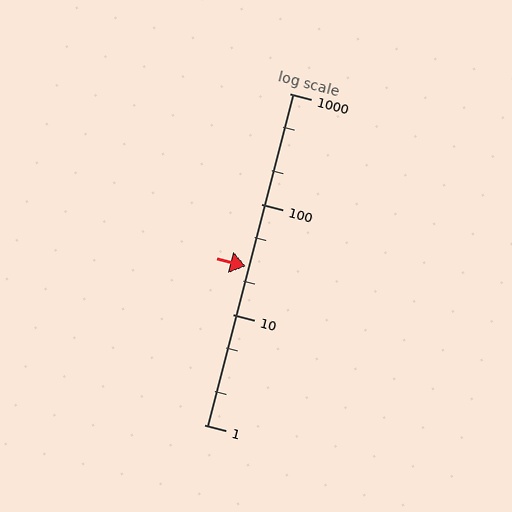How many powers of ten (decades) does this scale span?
The scale spans 3 decades, from 1 to 1000.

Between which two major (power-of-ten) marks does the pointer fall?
The pointer is between 10 and 100.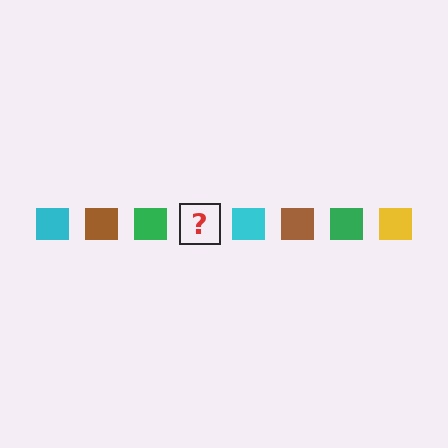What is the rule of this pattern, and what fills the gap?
The rule is that the pattern cycles through cyan, brown, green, yellow squares. The gap should be filled with a yellow square.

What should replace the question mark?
The question mark should be replaced with a yellow square.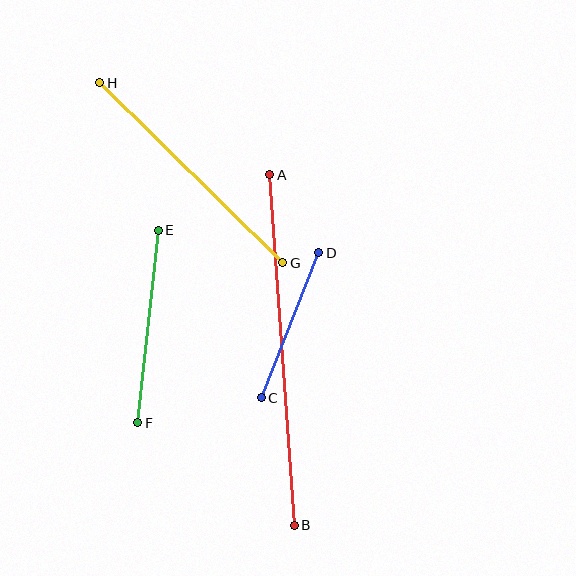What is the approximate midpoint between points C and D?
The midpoint is at approximately (290, 325) pixels.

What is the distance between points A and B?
The distance is approximately 351 pixels.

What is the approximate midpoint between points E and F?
The midpoint is at approximately (148, 326) pixels.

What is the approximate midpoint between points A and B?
The midpoint is at approximately (282, 350) pixels.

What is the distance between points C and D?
The distance is approximately 156 pixels.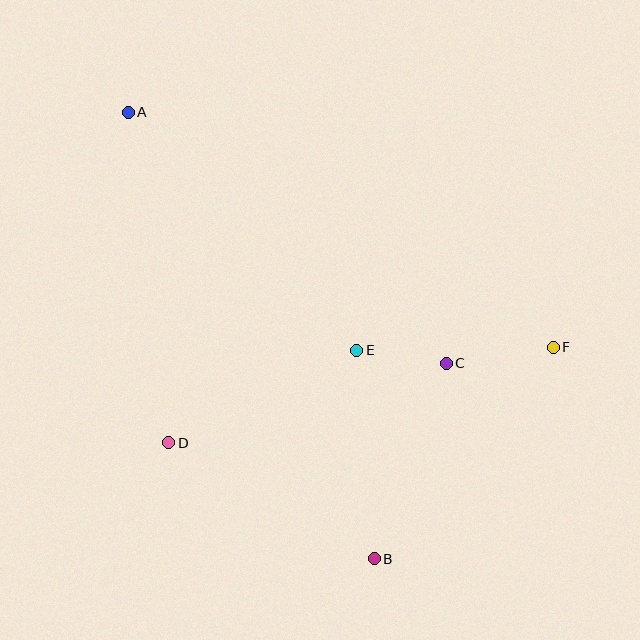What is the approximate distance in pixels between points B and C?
The distance between B and C is approximately 209 pixels.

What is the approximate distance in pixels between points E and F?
The distance between E and F is approximately 197 pixels.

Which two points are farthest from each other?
Points A and B are farthest from each other.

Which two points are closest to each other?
Points C and E are closest to each other.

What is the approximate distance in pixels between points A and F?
The distance between A and F is approximately 486 pixels.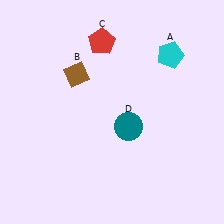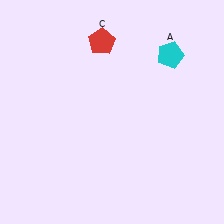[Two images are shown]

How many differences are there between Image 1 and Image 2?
There are 2 differences between the two images.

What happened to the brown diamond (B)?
The brown diamond (B) was removed in Image 2. It was in the top-left area of Image 1.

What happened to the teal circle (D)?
The teal circle (D) was removed in Image 2. It was in the bottom-right area of Image 1.